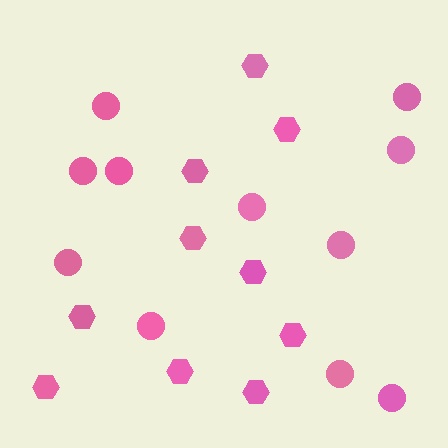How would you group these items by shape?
There are 2 groups: one group of hexagons (10) and one group of circles (11).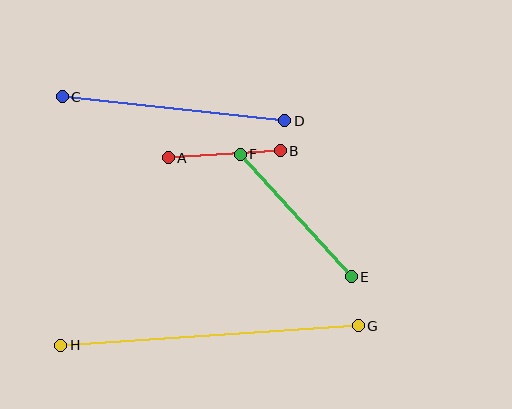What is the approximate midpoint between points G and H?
The midpoint is at approximately (210, 336) pixels.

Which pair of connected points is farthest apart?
Points G and H are farthest apart.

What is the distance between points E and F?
The distance is approximately 165 pixels.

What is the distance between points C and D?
The distance is approximately 224 pixels.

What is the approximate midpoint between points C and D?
The midpoint is at approximately (174, 109) pixels.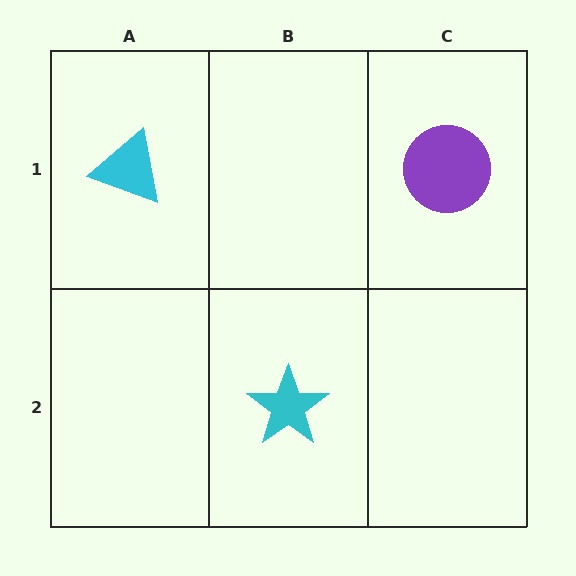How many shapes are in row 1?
2 shapes.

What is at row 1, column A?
A cyan triangle.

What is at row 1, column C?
A purple circle.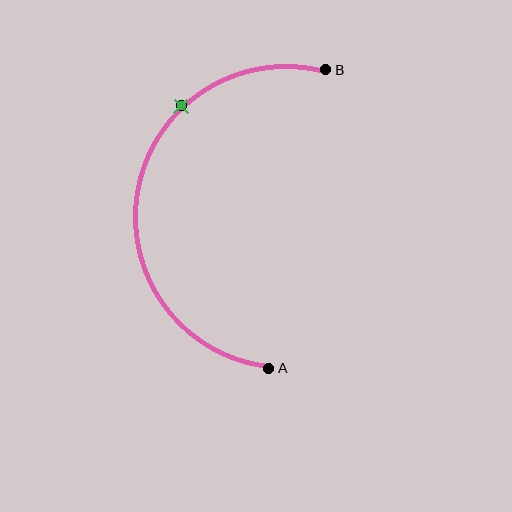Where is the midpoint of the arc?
The arc midpoint is the point on the curve farthest from the straight line joining A and B. It sits to the left of that line.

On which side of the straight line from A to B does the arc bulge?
The arc bulges to the left of the straight line connecting A and B.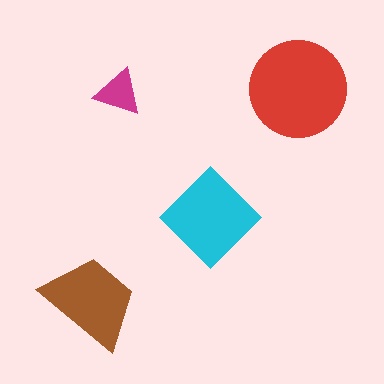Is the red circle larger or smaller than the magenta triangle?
Larger.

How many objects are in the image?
There are 4 objects in the image.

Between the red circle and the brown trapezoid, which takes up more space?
The red circle.